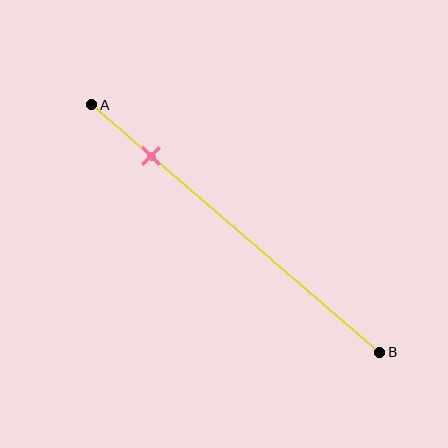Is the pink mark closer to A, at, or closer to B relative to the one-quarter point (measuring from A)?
The pink mark is closer to point A than the one-quarter point of segment AB.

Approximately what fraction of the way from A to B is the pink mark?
The pink mark is approximately 20% of the way from A to B.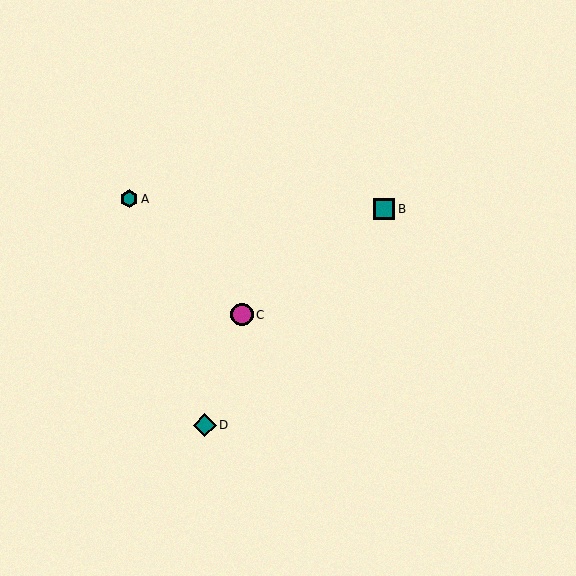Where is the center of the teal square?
The center of the teal square is at (384, 209).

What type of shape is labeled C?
Shape C is a magenta circle.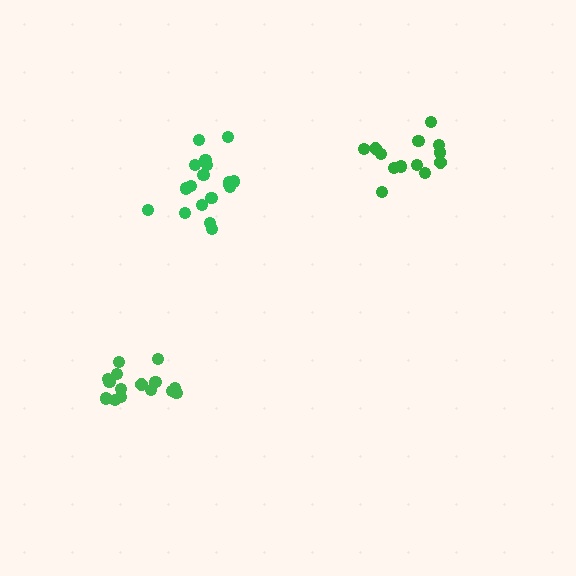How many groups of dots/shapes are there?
There are 3 groups.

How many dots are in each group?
Group 1: 15 dots, Group 2: 18 dots, Group 3: 13 dots (46 total).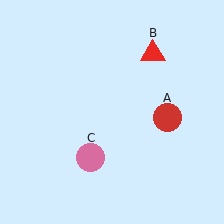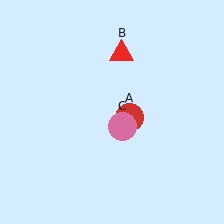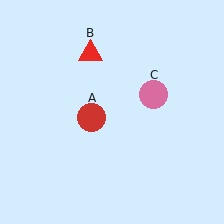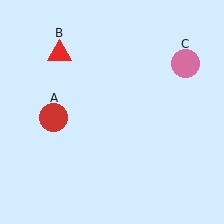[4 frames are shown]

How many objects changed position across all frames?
3 objects changed position: red circle (object A), red triangle (object B), pink circle (object C).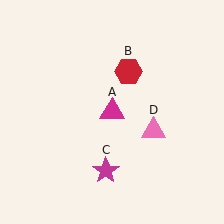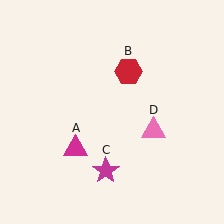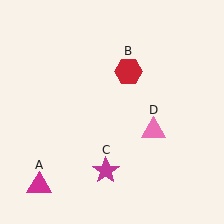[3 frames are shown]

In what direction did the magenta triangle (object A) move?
The magenta triangle (object A) moved down and to the left.